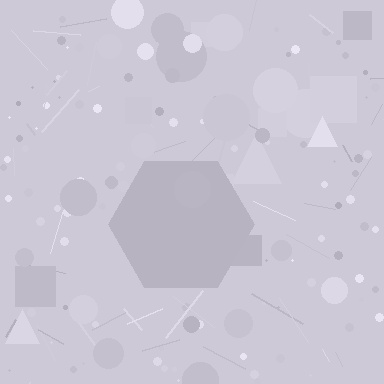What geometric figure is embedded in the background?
A hexagon is embedded in the background.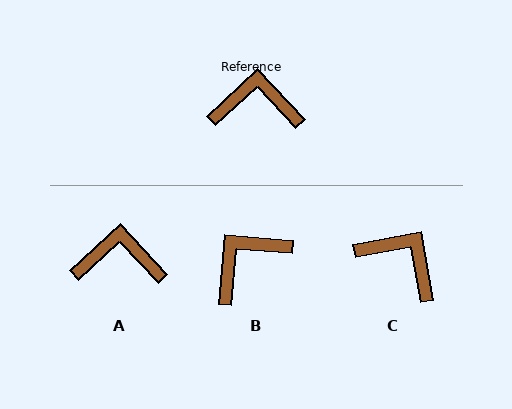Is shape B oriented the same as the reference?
No, it is off by about 42 degrees.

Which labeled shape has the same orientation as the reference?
A.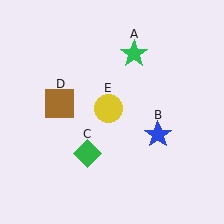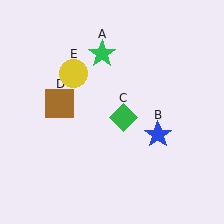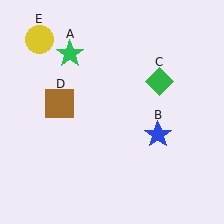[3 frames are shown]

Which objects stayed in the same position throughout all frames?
Blue star (object B) and brown square (object D) remained stationary.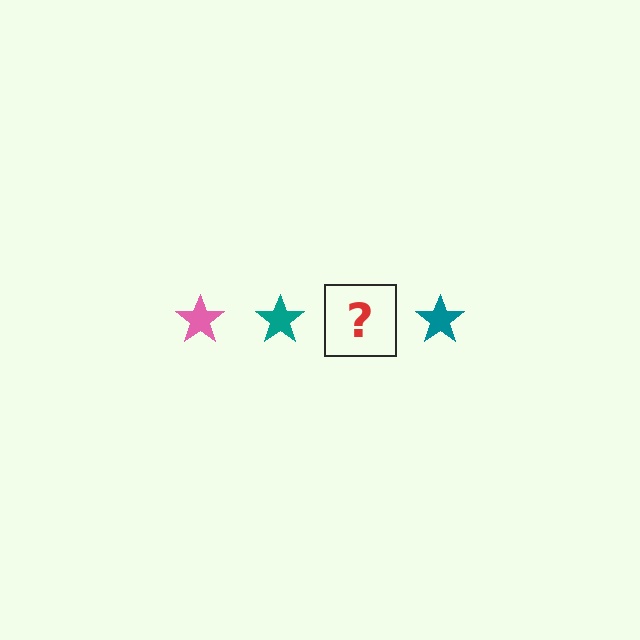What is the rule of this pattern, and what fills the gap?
The rule is that the pattern cycles through pink, teal stars. The gap should be filled with a pink star.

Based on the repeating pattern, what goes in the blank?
The blank should be a pink star.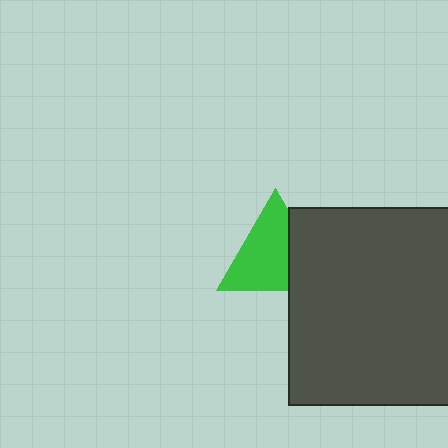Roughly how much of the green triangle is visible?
Most of it is visible (roughly 68%).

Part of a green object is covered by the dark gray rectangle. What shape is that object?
It is a triangle.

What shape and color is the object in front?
The object in front is a dark gray rectangle.